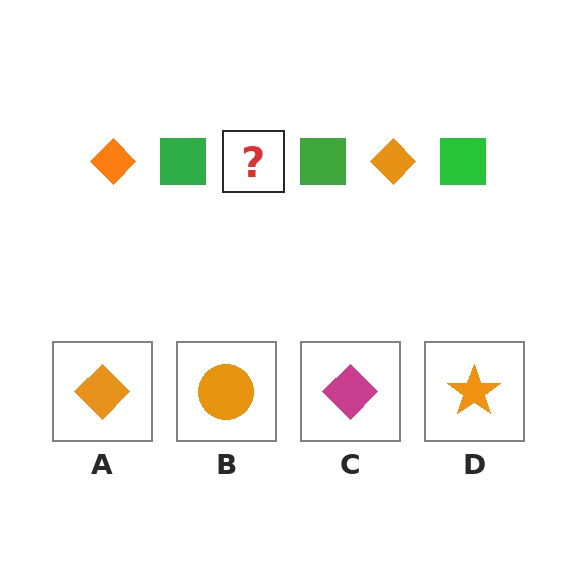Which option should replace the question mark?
Option A.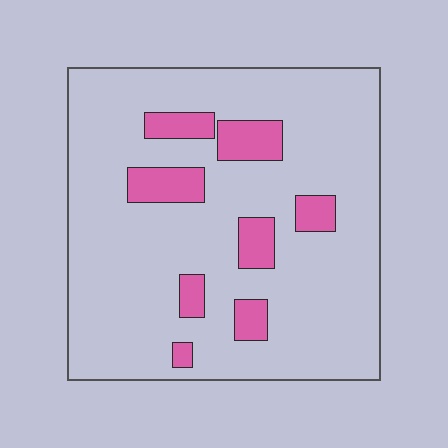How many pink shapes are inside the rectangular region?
8.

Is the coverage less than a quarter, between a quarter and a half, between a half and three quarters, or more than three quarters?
Less than a quarter.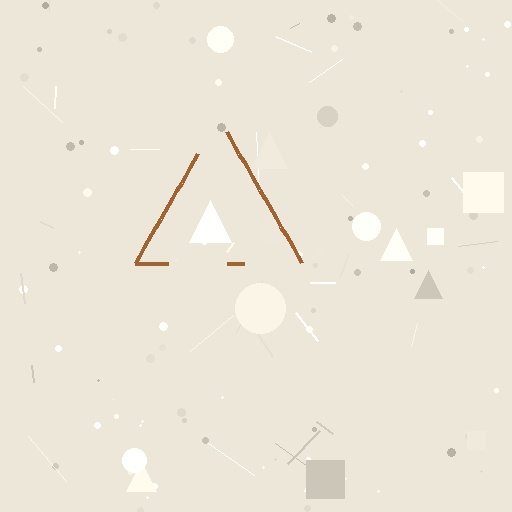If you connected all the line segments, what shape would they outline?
They would outline a triangle.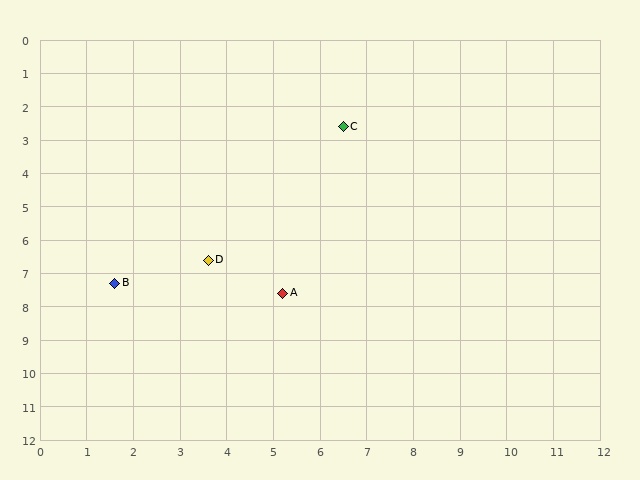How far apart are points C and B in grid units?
Points C and B are about 6.8 grid units apart.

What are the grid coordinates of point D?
Point D is at approximately (3.6, 6.6).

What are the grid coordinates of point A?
Point A is at approximately (5.2, 7.6).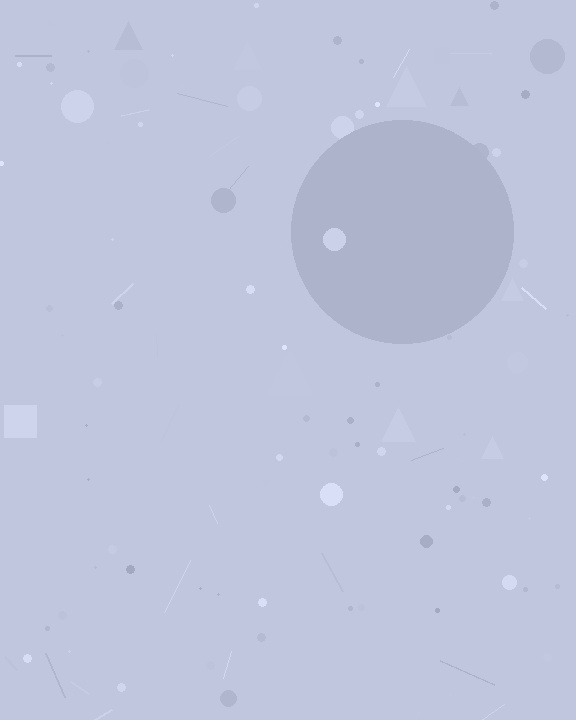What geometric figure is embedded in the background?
A circle is embedded in the background.